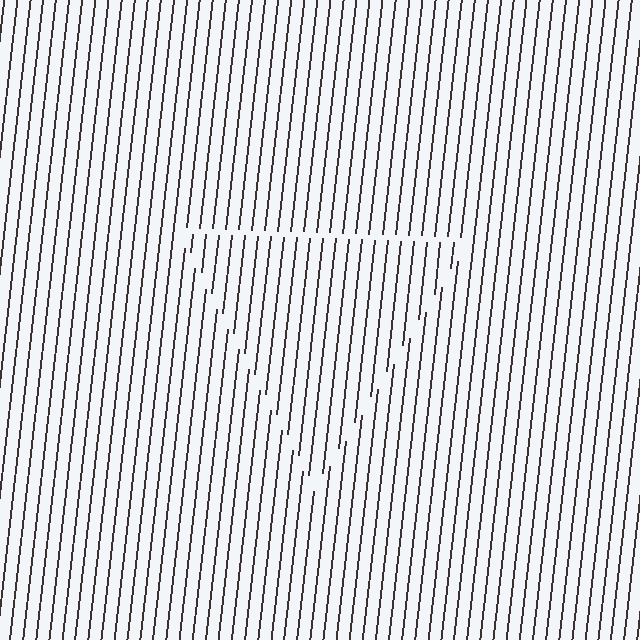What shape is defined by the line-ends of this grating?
An illusory triangle. The interior of the shape contains the same grating, shifted by half a period — the contour is defined by the phase discontinuity where line-ends from the inner and outer gratings abut.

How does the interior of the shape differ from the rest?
The interior of the shape contains the same grating, shifted by half a period — the contour is defined by the phase discontinuity where line-ends from the inner and outer gratings abut.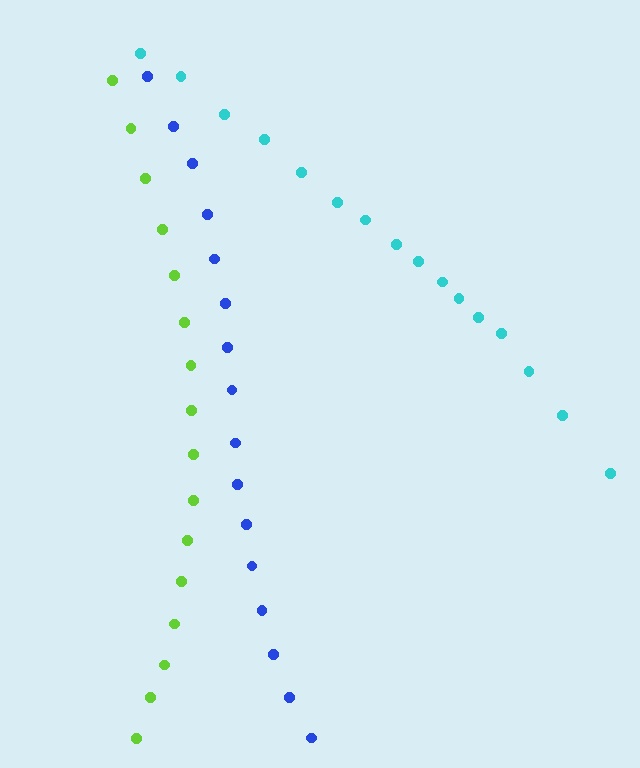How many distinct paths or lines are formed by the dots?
There are 3 distinct paths.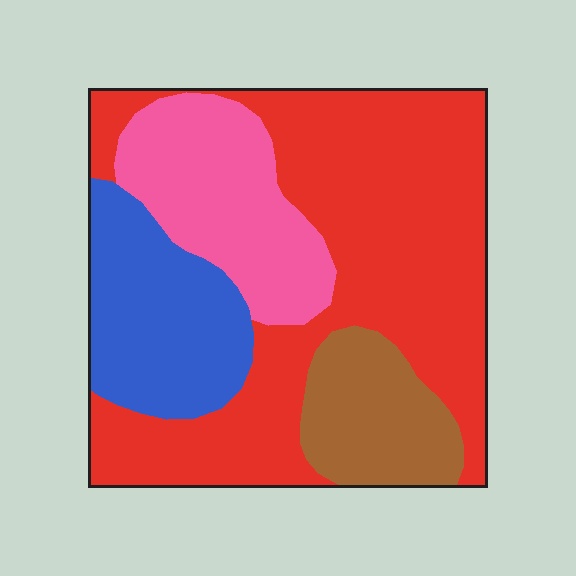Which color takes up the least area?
Brown, at roughly 15%.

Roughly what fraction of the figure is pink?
Pink covers around 20% of the figure.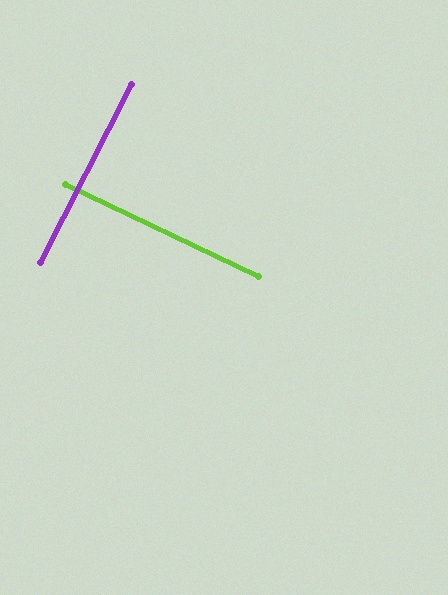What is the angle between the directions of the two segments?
Approximately 89 degrees.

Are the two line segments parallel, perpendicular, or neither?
Perpendicular — they meet at approximately 89°.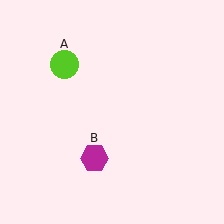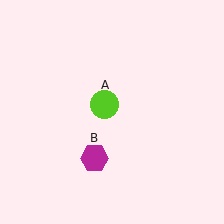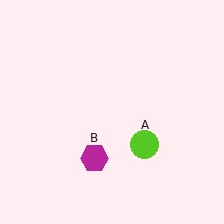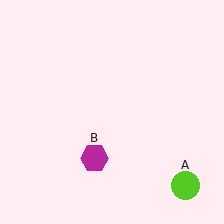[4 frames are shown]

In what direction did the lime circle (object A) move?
The lime circle (object A) moved down and to the right.